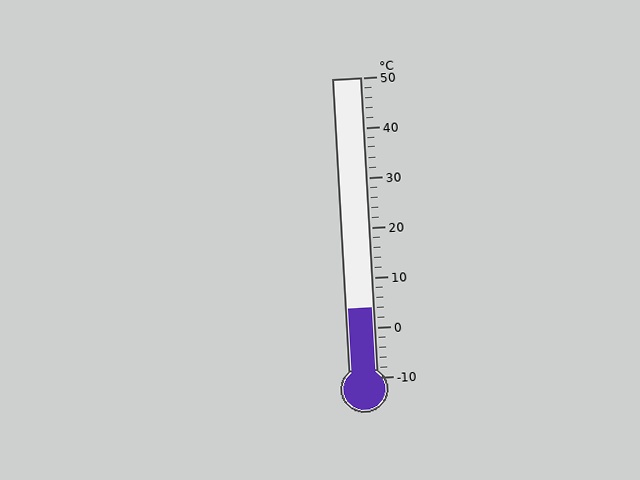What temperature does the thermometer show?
The thermometer shows approximately 4°C.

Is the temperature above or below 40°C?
The temperature is below 40°C.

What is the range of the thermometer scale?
The thermometer scale ranges from -10°C to 50°C.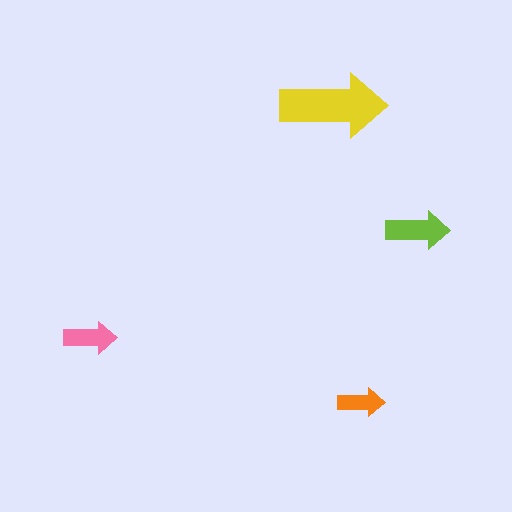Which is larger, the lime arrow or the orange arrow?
The lime one.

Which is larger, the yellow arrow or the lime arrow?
The yellow one.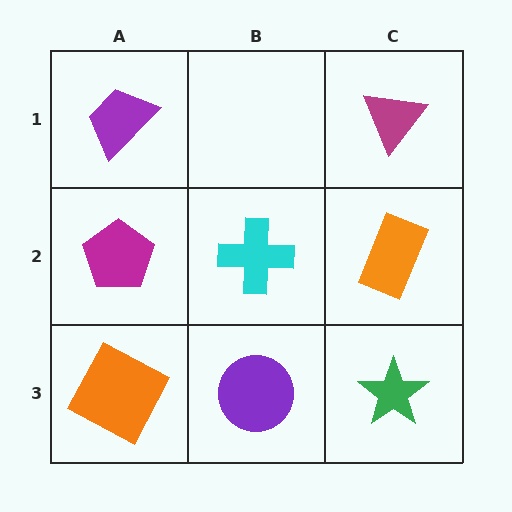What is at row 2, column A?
A magenta pentagon.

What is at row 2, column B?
A cyan cross.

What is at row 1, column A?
A purple trapezoid.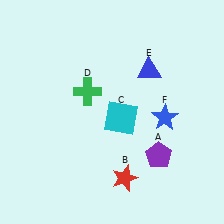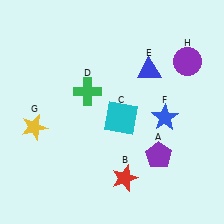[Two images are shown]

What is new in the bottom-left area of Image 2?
A yellow star (G) was added in the bottom-left area of Image 2.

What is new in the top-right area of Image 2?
A purple circle (H) was added in the top-right area of Image 2.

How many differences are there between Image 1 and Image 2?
There are 2 differences between the two images.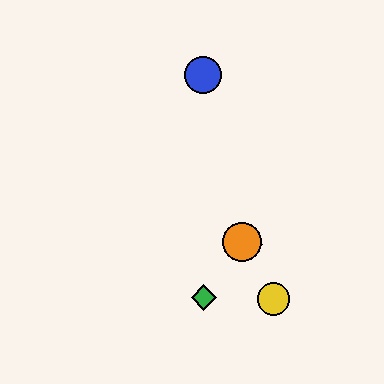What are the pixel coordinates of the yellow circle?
The yellow circle is at (273, 299).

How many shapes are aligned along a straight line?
3 shapes (the red star, the purple diamond, the orange circle) are aligned along a straight line.